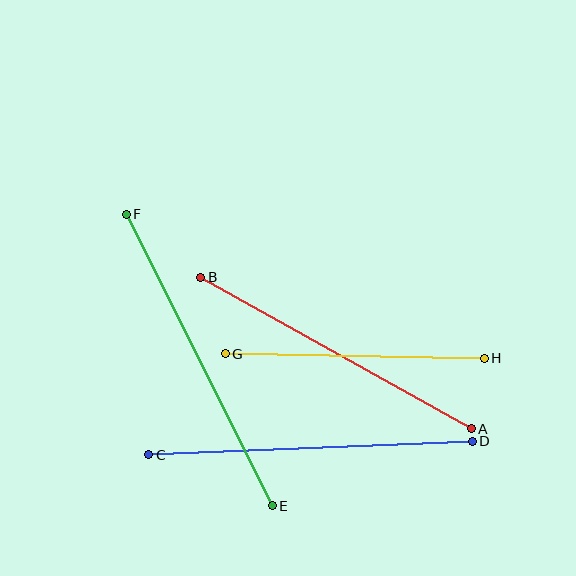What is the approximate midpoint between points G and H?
The midpoint is at approximately (355, 356) pixels.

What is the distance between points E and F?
The distance is approximately 326 pixels.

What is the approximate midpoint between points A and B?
The midpoint is at approximately (336, 353) pixels.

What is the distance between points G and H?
The distance is approximately 259 pixels.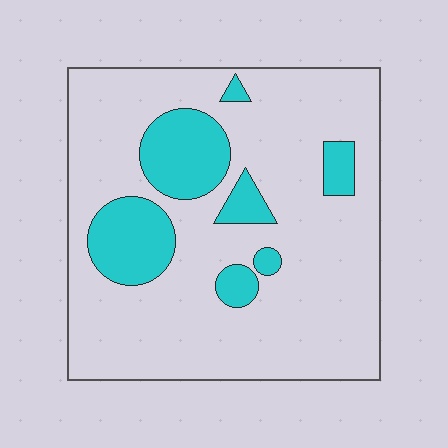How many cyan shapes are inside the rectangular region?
7.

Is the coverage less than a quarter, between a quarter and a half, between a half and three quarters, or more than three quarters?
Less than a quarter.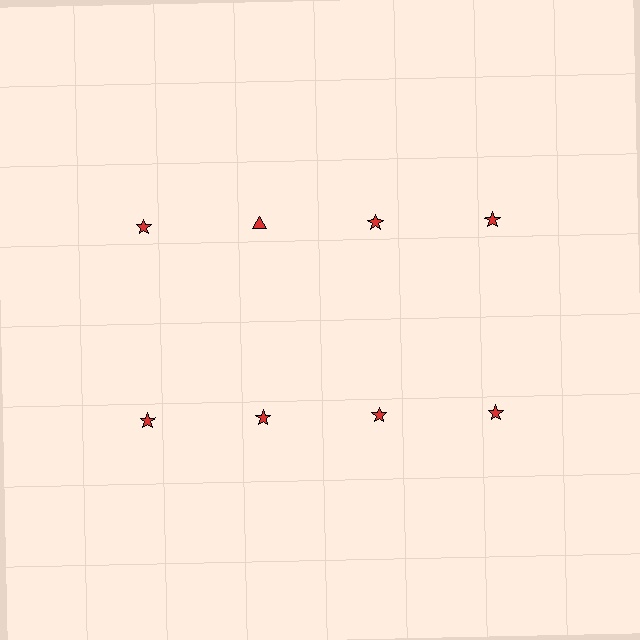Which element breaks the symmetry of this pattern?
The red triangle in the top row, second from left column breaks the symmetry. All other shapes are red stars.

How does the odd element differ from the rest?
It has a different shape: triangle instead of star.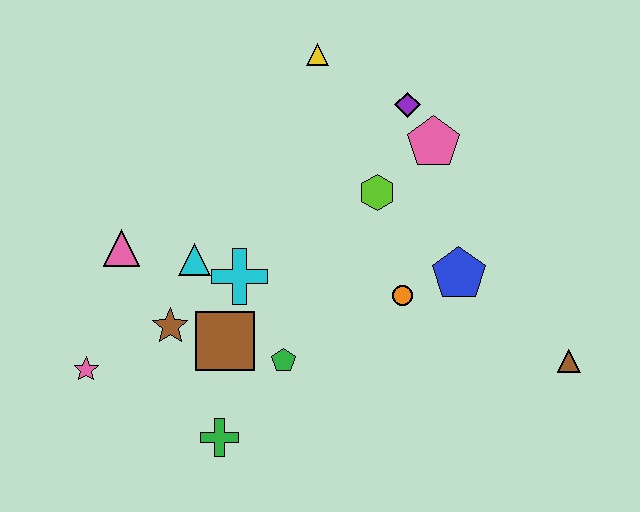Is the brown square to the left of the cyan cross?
Yes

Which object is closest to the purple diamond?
The pink pentagon is closest to the purple diamond.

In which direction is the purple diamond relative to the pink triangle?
The purple diamond is to the right of the pink triangle.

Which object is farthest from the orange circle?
The pink star is farthest from the orange circle.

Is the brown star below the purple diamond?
Yes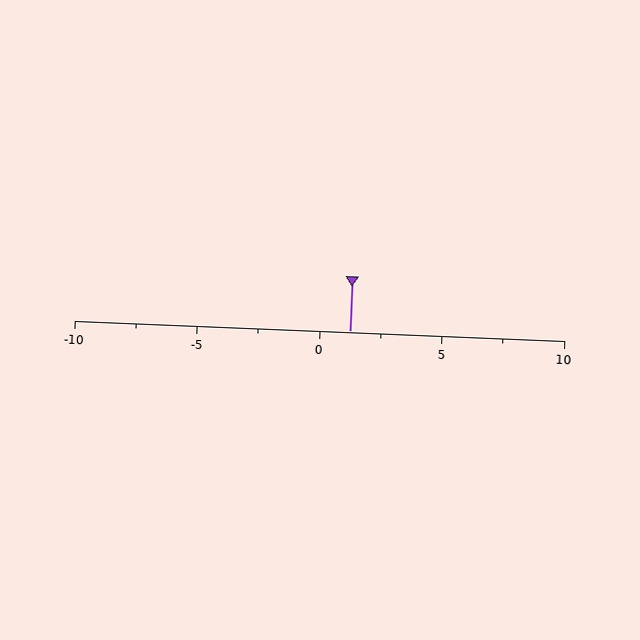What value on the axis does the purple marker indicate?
The marker indicates approximately 1.2.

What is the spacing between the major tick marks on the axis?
The major ticks are spaced 5 apart.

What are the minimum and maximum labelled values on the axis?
The axis runs from -10 to 10.